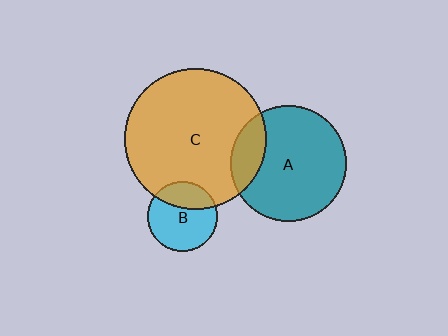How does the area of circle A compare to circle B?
Approximately 2.7 times.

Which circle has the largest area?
Circle C (orange).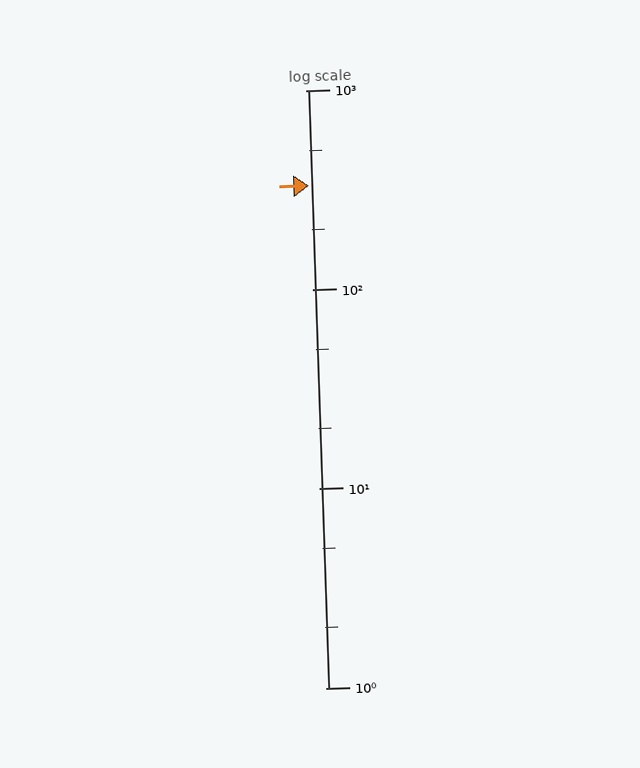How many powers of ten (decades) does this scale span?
The scale spans 3 decades, from 1 to 1000.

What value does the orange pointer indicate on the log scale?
The pointer indicates approximately 330.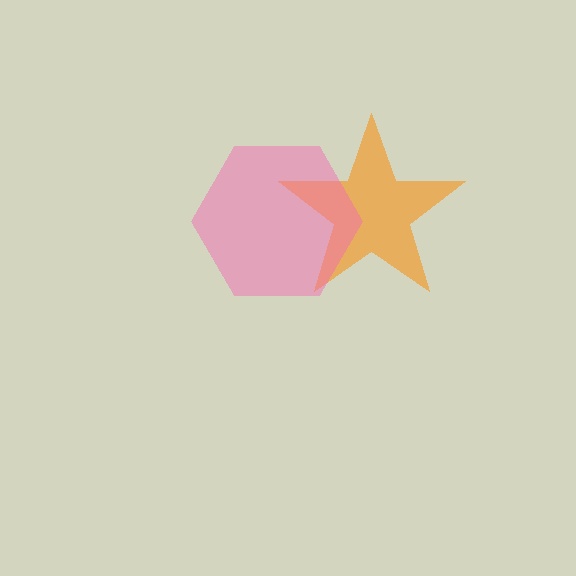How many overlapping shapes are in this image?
There are 2 overlapping shapes in the image.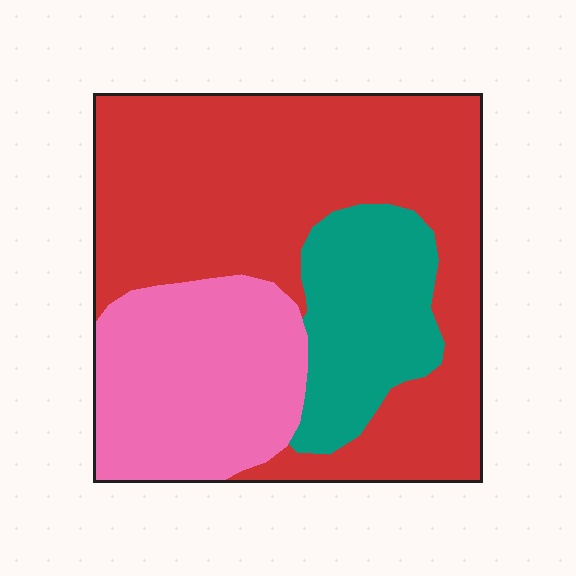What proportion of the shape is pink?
Pink covers about 25% of the shape.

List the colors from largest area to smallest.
From largest to smallest: red, pink, teal.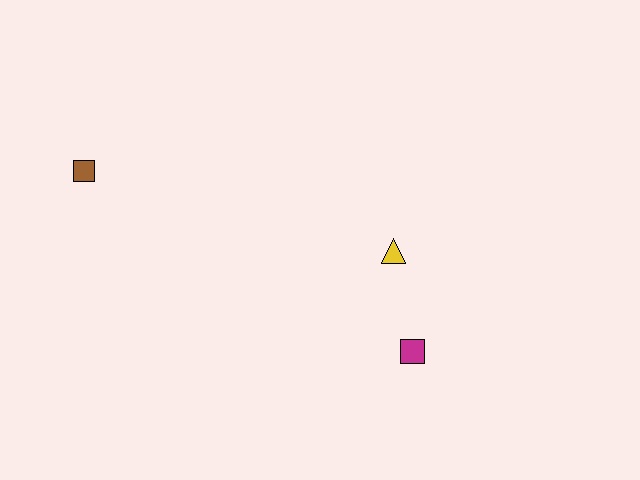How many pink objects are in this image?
There are no pink objects.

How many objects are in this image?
There are 3 objects.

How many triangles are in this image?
There is 1 triangle.